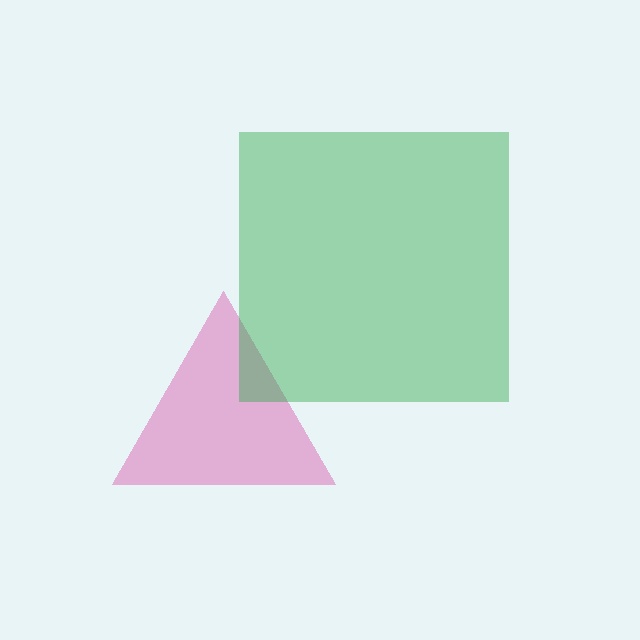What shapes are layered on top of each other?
The layered shapes are: a pink triangle, a green square.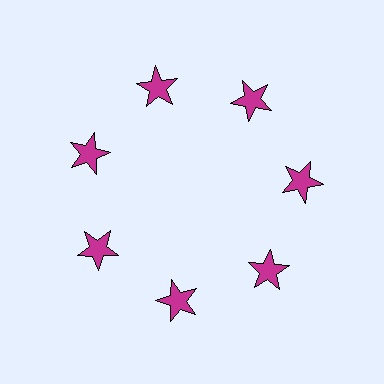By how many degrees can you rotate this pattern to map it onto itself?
The pattern maps onto itself every 51 degrees of rotation.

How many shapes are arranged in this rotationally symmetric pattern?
There are 7 shapes, arranged in 7 groups of 1.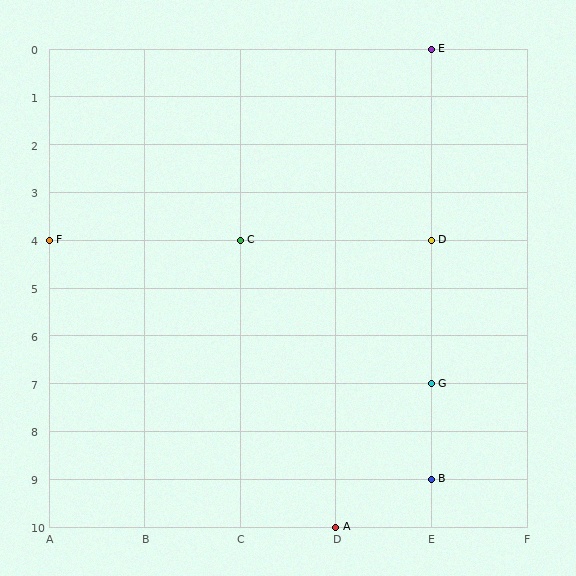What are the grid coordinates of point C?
Point C is at grid coordinates (C, 4).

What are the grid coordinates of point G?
Point G is at grid coordinates (E, 7).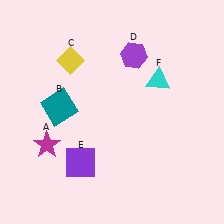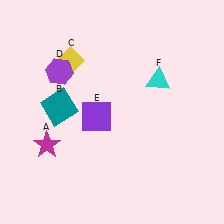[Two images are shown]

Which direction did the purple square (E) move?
The purple square (E) moved up.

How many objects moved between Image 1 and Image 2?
2 objects moved between the two images.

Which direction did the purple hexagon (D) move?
The purple hexagon (D) moved left.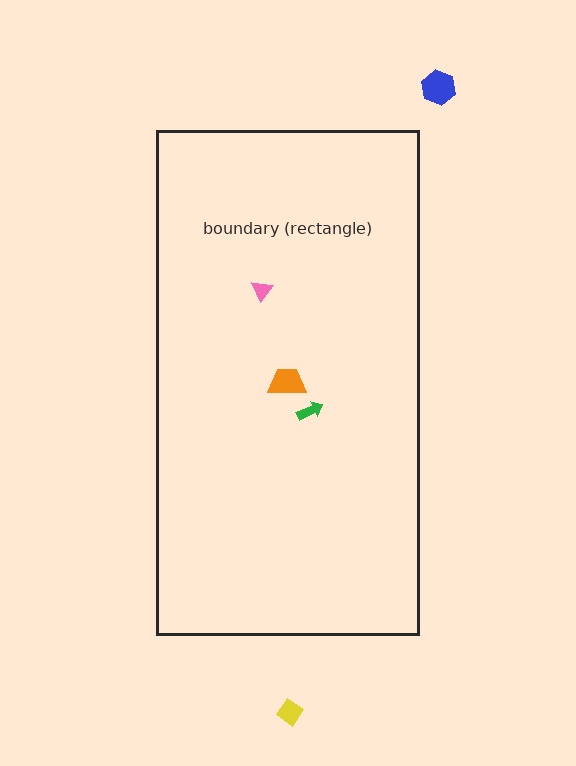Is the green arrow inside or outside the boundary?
Inside.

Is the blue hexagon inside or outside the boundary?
Outside.